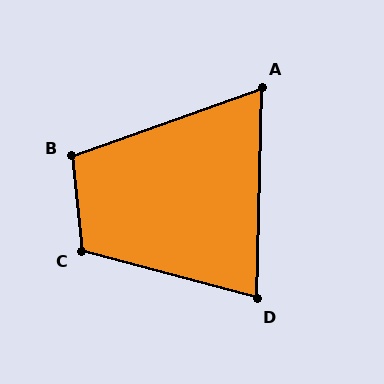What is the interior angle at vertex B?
Approximately 104 degrees (obtuse).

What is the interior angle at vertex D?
Approximately 76 degrees (acute).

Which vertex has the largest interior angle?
C, at approximately 111 degrees.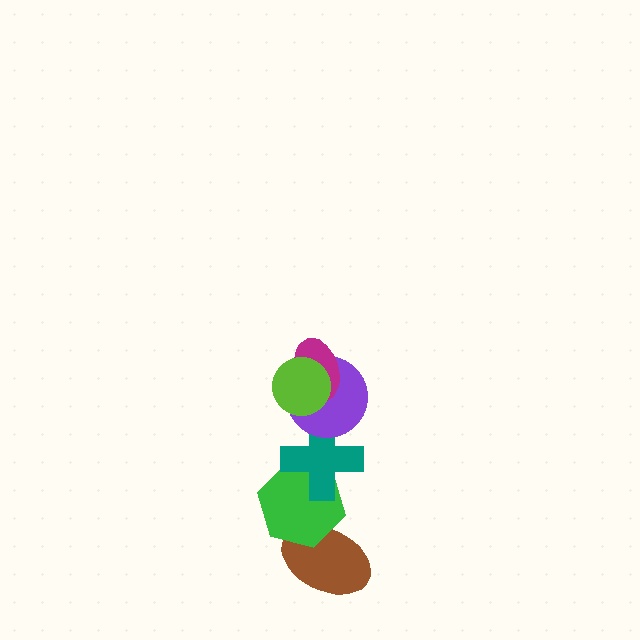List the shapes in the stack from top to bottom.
From top to bottom: the lime circle, the magenta ellipse, the purple circle, the teal cross, the green hexagon, the brown ellipse.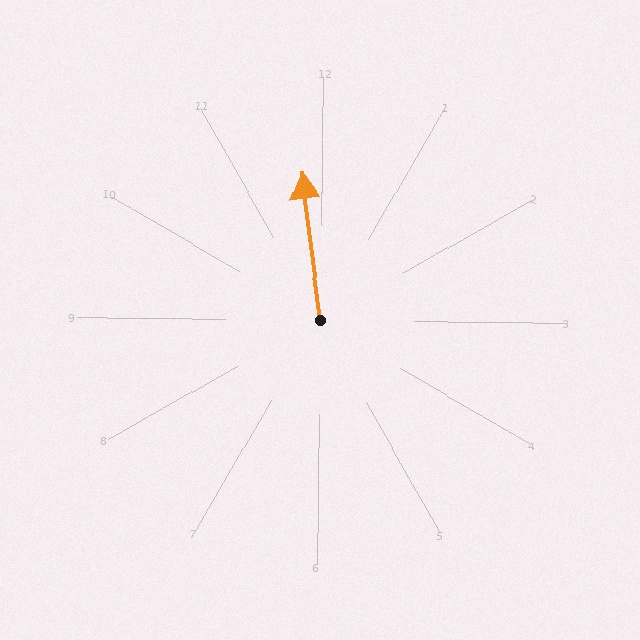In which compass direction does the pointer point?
North.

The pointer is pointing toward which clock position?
Roughly 12 o'clock.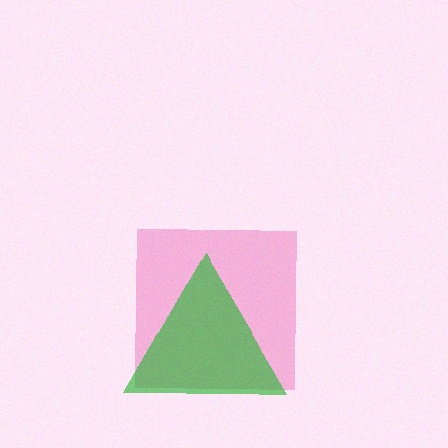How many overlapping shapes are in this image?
There are 2 overlapping shapes in the image.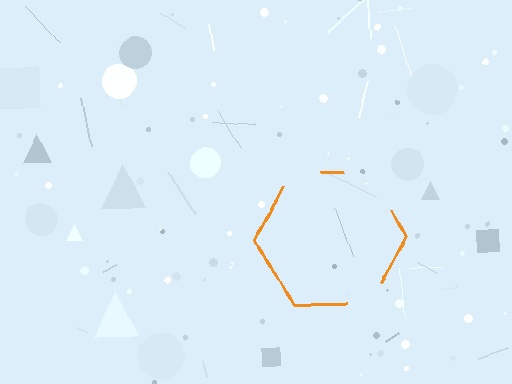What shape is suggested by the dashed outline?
The dashed outline suggests a hexagon.